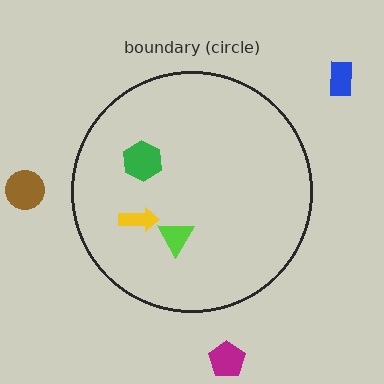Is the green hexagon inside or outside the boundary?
Inside.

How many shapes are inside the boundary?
3 inside, 3 outside.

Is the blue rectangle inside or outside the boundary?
Outside.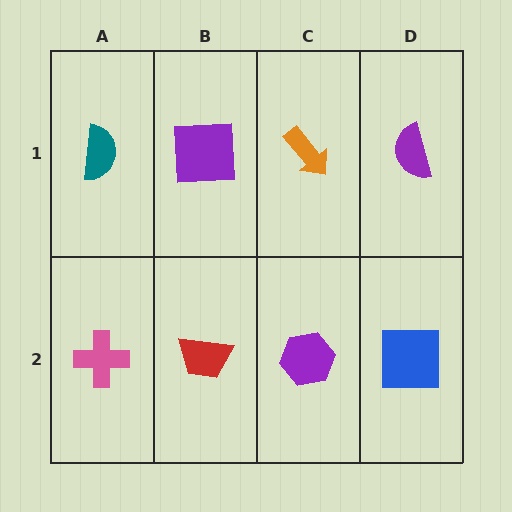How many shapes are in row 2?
4 shapes.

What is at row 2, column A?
A pink cross.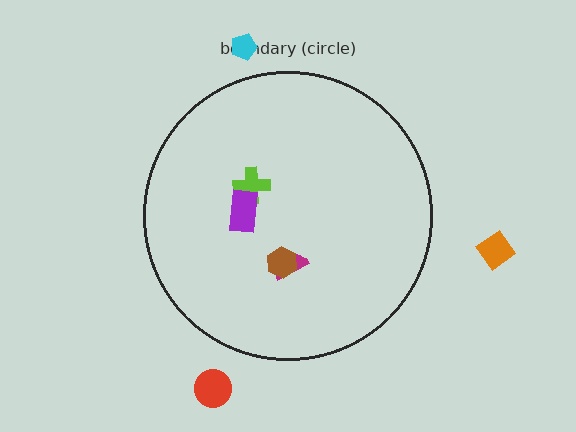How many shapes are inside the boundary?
4 inside, 3 outside.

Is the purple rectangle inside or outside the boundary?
Inside.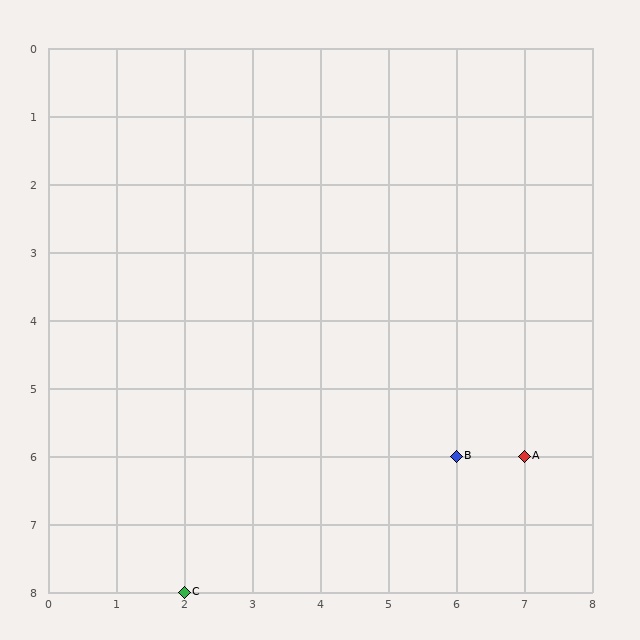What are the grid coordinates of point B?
Point B is at grid coordinates (6, 6).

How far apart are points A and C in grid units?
Points A and C are 5 columns and 2 rows apart (about 5.4 grid units diagonally).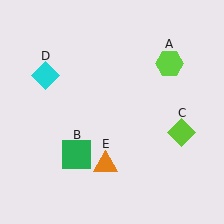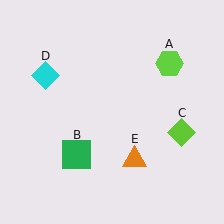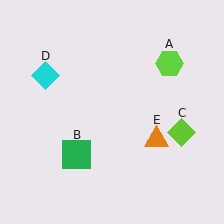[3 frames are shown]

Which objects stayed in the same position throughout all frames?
Lime hexagon (object A) and green square (object B) and lime diamond (object C) and cyan diamond (object D) remained stationary.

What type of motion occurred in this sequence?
The orange triangle (object E) rotated counterclockwise around the center of the scene.